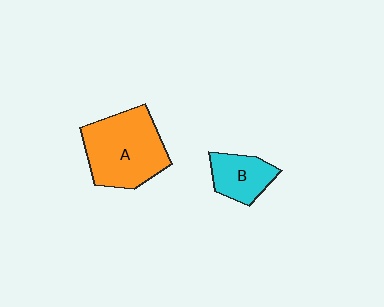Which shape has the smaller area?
Shape B (cyan).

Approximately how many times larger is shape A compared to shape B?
Approximately 2.1 times.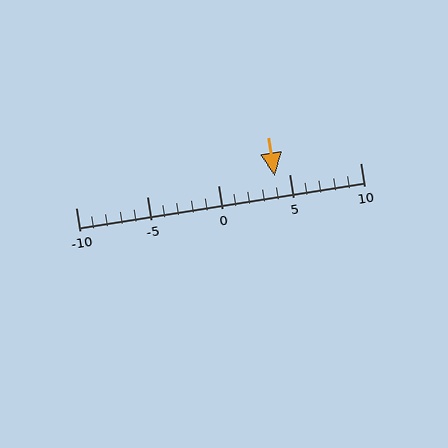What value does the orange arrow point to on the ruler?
The orange arrow points to approximately 4.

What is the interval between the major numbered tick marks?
The major tick marks are spaced 5 units apart.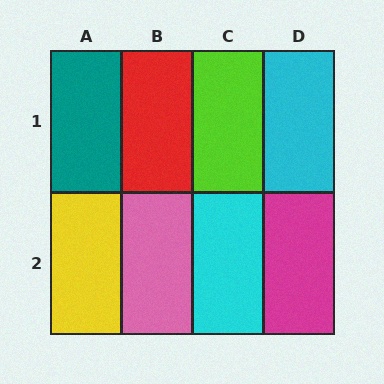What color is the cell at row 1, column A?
Teal.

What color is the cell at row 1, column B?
Red.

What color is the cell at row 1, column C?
Lime.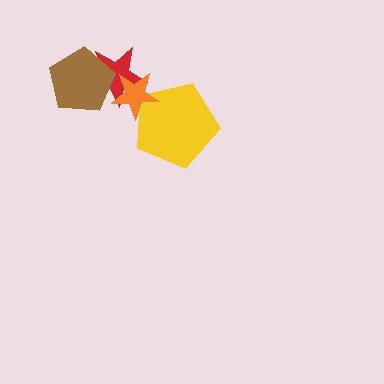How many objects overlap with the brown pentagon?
1 object overlaps with the brown pentagon.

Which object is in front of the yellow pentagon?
The orange star is in front of the yellow pentagon.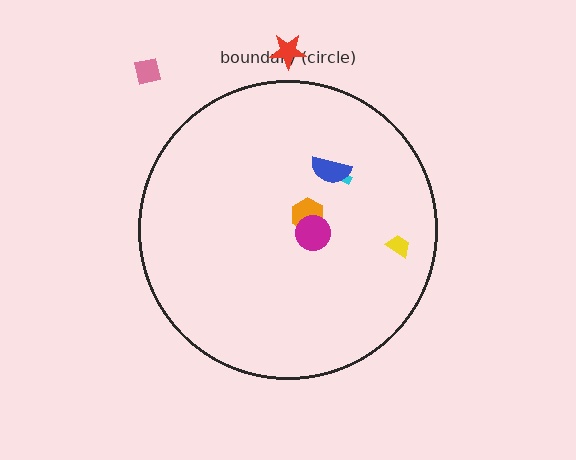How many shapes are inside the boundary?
5 inside, 2 outside.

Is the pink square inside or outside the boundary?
Outside.